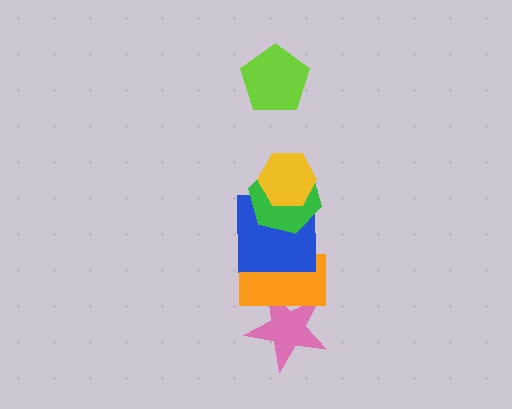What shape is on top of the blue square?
The green hexagon is on top of the blue square.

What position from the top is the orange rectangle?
The orange rectangle is 5th from the top.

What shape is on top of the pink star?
The orange rectangle is on top of the pink star.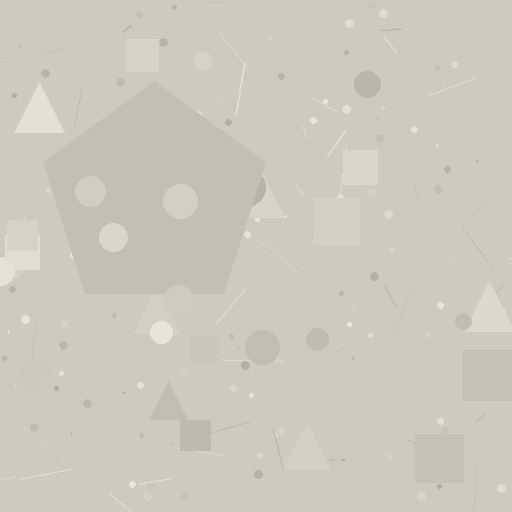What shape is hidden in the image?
A pentagon is hidden in the image.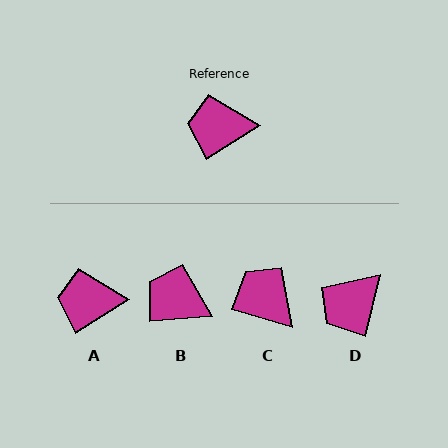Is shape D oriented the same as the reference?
No, it is off by about 44 degrees.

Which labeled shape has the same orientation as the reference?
A.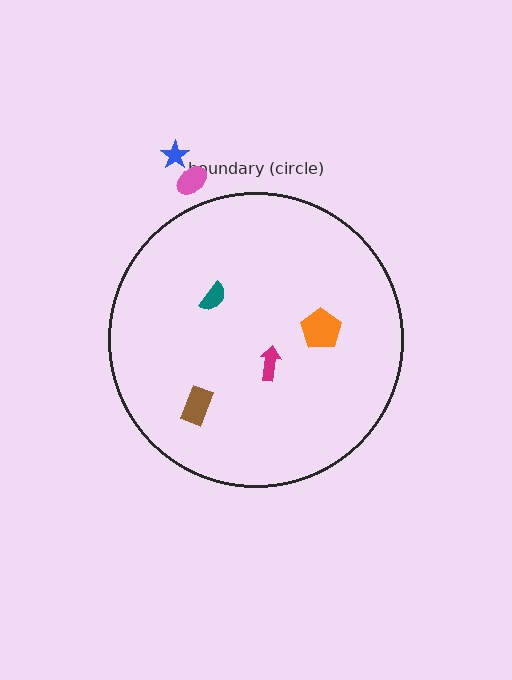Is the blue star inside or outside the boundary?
Outside.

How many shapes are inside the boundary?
4 inside, 2 outside.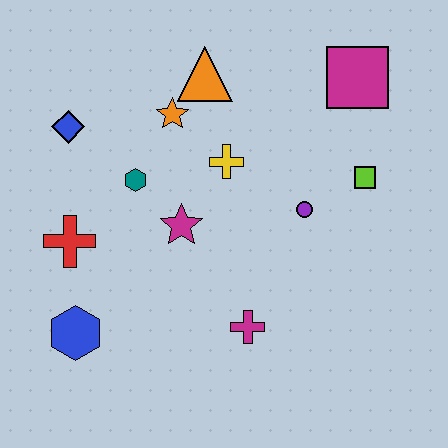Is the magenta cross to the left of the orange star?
No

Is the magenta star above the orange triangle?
No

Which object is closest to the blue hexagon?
The red cross is closest to the blue hexagon.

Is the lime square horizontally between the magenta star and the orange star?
No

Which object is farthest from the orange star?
The blue hexagon is farthest from the orange star.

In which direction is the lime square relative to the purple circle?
The lime square is to the right of the purple circle.